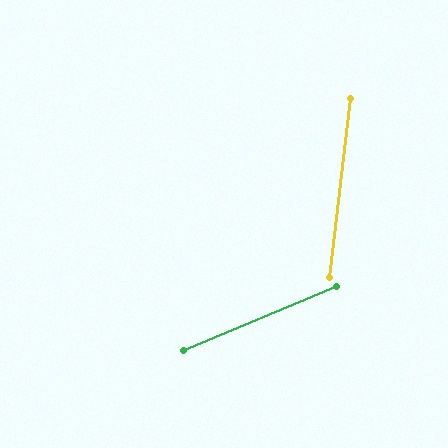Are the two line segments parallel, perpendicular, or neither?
Neither parallel nor perpendicular — they differ by about 61°.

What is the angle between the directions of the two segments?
Approximately 61 degrees.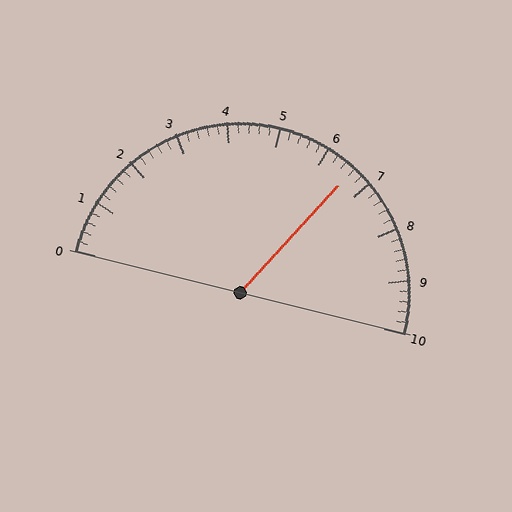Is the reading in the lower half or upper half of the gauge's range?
The reading is in the upper half of the range (0 to 10).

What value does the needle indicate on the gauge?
The needle indicates approximately 6.6.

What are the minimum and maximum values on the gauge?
The gauge ranges from 0 to 10.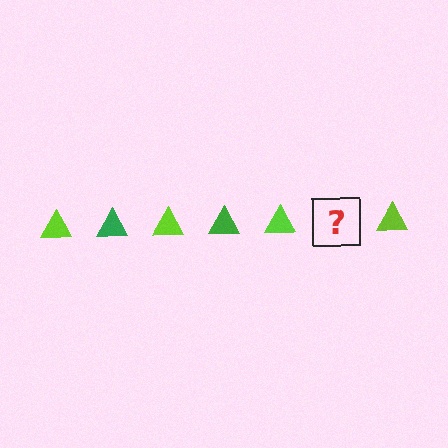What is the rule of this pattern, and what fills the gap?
The rule is that the pattern cycles through lime, green triangles. The gap should be filled with a green triangle.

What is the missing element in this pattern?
The missing element is a green triangle.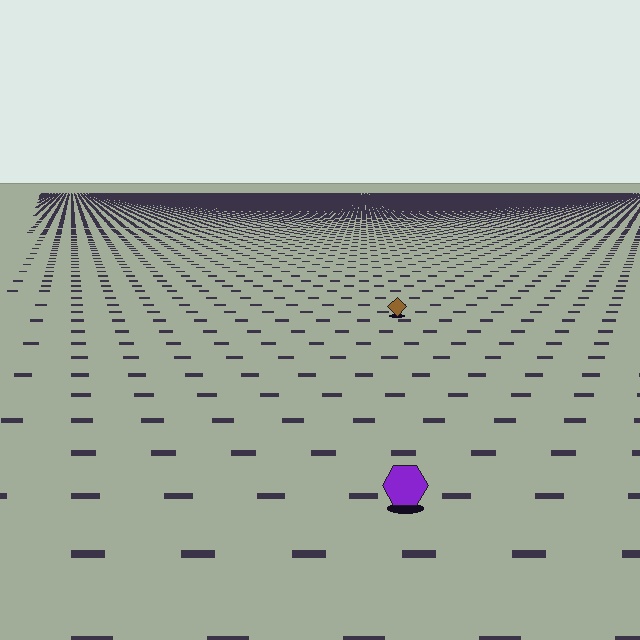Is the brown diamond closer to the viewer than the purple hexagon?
No. The purple hexagon is closer — you can tell from the texture gradient: the ground texture is coarser near it.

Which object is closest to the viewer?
The purple hexagon is closest. The texture marks near it are larger and more spread out.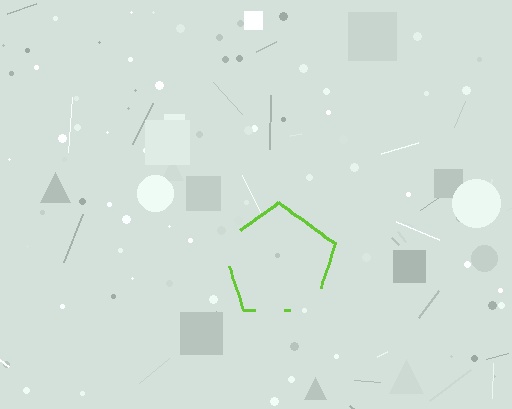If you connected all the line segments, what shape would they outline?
They would outline a pentagon.